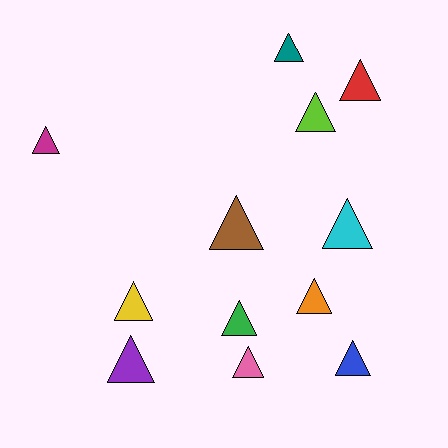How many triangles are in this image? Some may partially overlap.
There are 12 triangles.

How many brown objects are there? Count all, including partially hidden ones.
There is 1 brown object.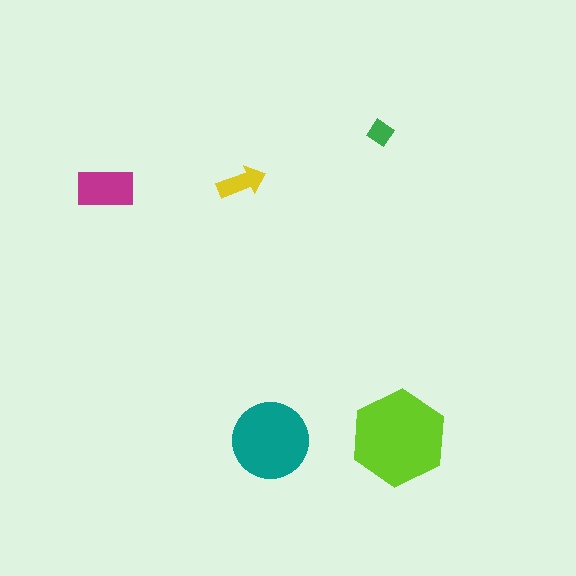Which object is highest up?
The green diamond is topmost.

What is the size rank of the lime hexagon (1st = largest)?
1st.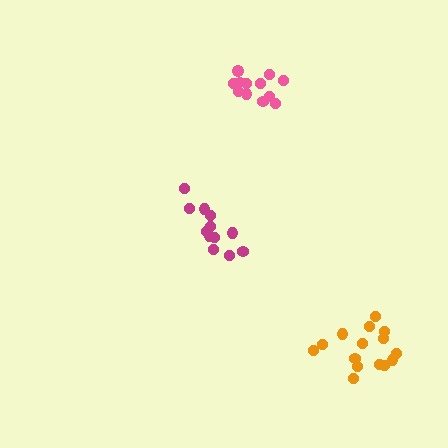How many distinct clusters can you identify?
There are 3 distinct clusters.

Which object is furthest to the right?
The orange cluster is rightmost.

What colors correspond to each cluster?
The clusters are colored: magenta, orange, pink.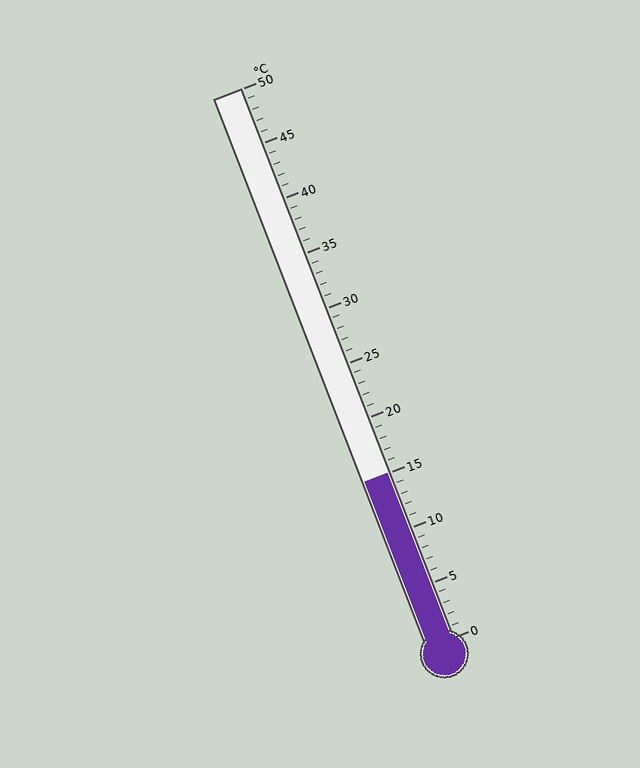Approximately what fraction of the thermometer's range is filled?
The thermometer is filled to approximately 30% of its range.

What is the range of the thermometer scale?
The thermometer scale ranges from 0°C to 50°C.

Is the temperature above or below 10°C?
The temperature is above 10°C.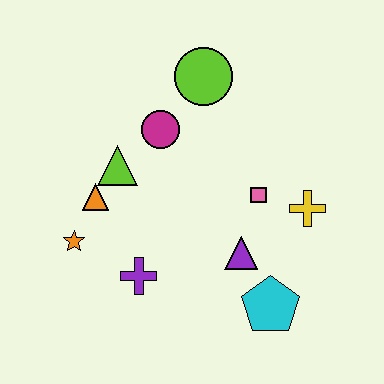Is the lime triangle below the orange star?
No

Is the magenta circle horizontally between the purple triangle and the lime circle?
No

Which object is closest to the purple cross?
The orange star is closest to the purple cross.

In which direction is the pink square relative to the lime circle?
The pink square is below the lime circle.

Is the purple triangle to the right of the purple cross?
Yes